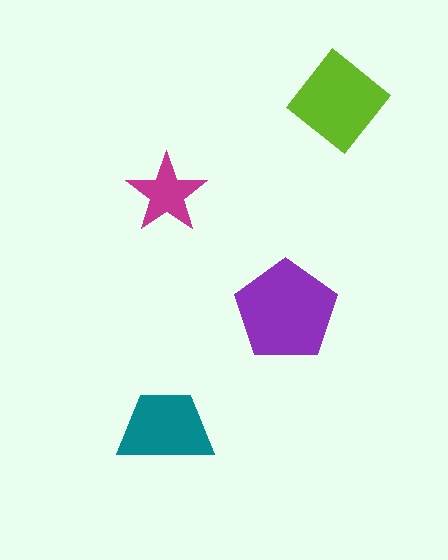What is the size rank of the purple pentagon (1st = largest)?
1st.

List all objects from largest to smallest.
The purple pentagon, the lime diamond, the teal trapezoid, the magenta star.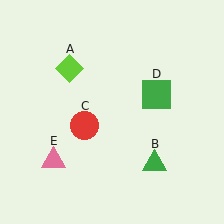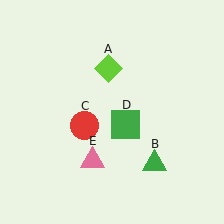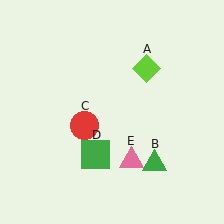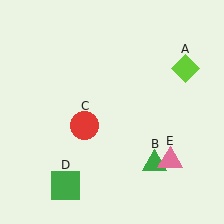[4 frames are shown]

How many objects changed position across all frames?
3 objects changed position: lime diamond (object A), green square (object D), pink triangle (object E).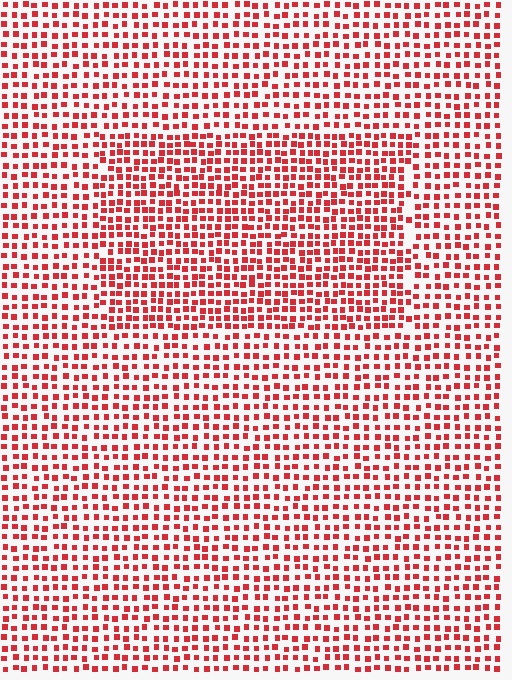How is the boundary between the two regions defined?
The boundary is defined by a change in element density (approximately 1.5x ratio). All elements are the same color, size, and shape.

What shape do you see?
I see a rectangle.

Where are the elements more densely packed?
The elements are more densely packed inside the rectangle boundary.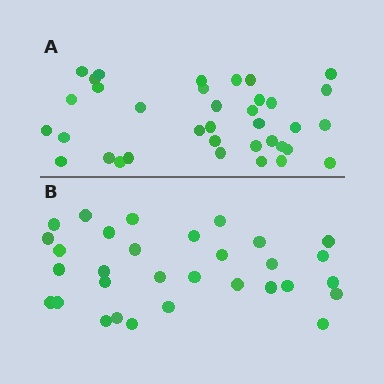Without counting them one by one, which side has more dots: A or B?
Region A (the top region) has more dots.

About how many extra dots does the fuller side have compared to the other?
Region A has about 5 more dots than region B.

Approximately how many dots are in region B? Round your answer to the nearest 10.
About 30 dots. (The exact count is 31, which rounds to 30.)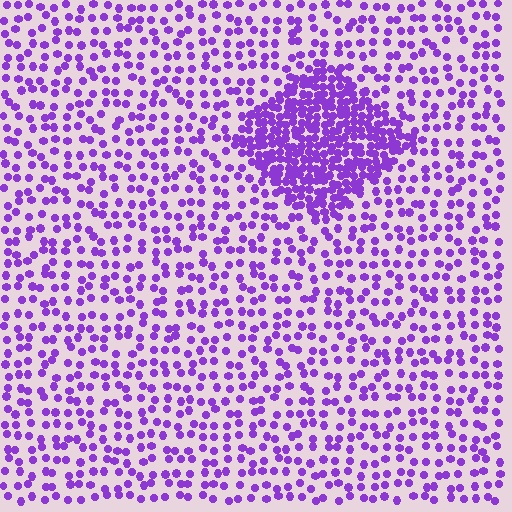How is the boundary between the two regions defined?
The boundary is defined by a change in element density (approximately 2.7x ratio). All elements are the same color, size, and shape.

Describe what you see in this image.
The image contains small purple elements arranged at two different densities. A diamond-shaped region is visible where the elements are more densely packed than the surrounding area.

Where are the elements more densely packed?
The elements are more densely packed inside the diamond boundary.